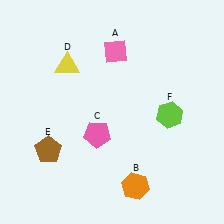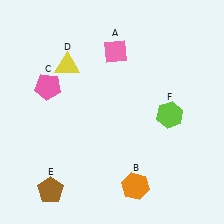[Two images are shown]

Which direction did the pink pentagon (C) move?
The pink pentagon (C) moved left.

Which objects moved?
The objects that moved are: the pink pentagon (C), the brown pentagon (E).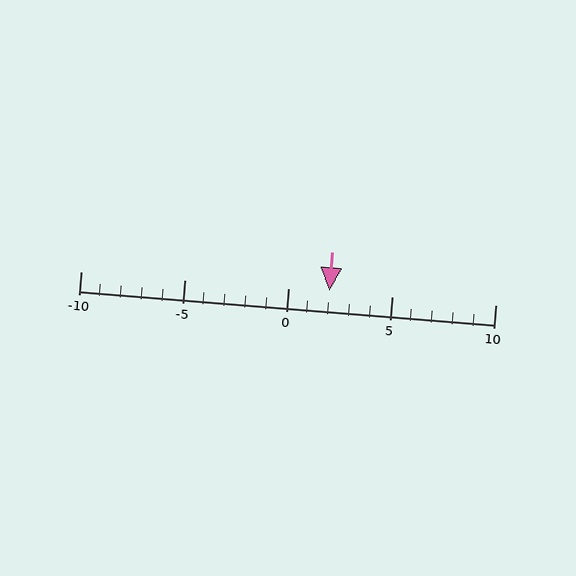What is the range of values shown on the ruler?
The ruler shows values from -10 to 10.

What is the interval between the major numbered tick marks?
The major tick marks are spaced 5 units apart.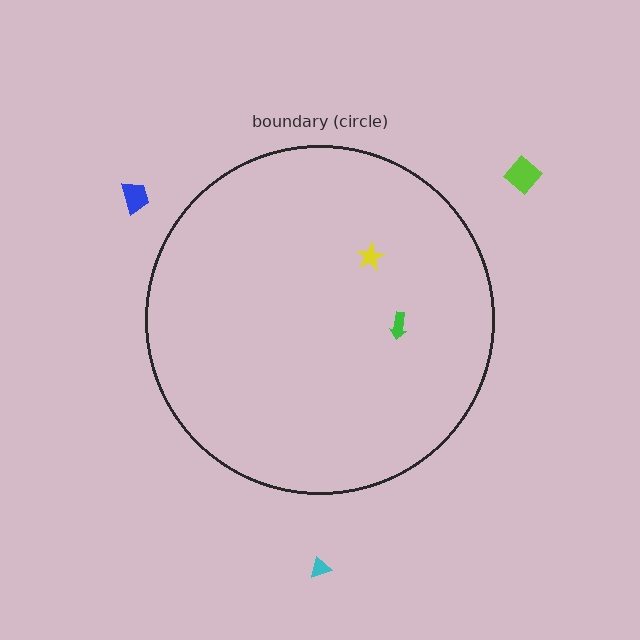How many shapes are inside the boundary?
2 inside, 3 outside.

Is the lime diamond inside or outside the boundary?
Outside.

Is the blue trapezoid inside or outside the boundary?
Outside.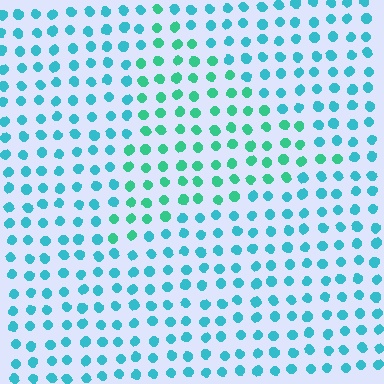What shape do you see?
I see a triangle.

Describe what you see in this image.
The image is filled with small cyan elements in a uniform arrangement. A triangle-shaped region is visible where the elements are tinted to a slightly different hue, forming a subtle color boundary.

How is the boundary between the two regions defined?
The boundary is defined purely by a slight shift in hue (about 31 degrees). Spacing, size, and orientation are identical on both sides.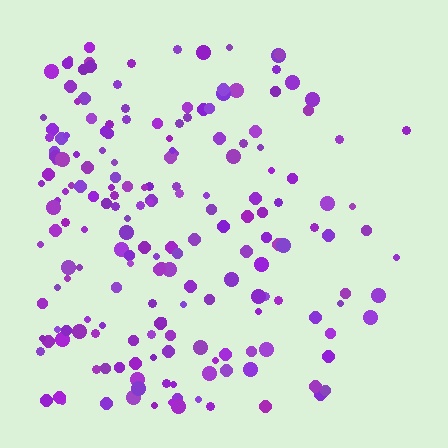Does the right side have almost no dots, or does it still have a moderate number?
Still a moderate number, just noticeably fewer than the left.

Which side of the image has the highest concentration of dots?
The left.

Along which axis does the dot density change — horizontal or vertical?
Horizontal.